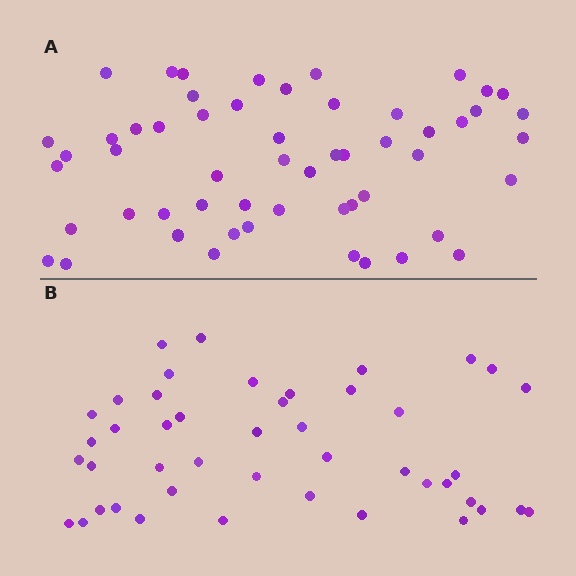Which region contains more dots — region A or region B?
Region A (the top region) has more dots.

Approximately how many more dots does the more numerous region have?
Region A has roughly 10 or so more dots than region B.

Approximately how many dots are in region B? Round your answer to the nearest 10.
About 40 dots. (The exact count is 45, which rounds to 40.)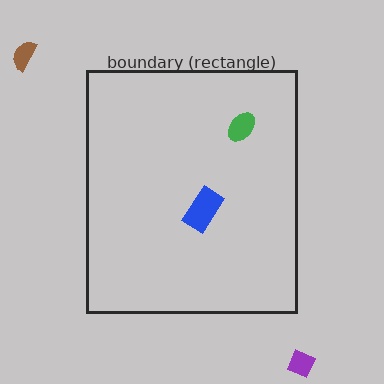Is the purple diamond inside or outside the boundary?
Outside.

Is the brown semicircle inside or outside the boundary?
Outside.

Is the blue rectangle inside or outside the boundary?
Inside.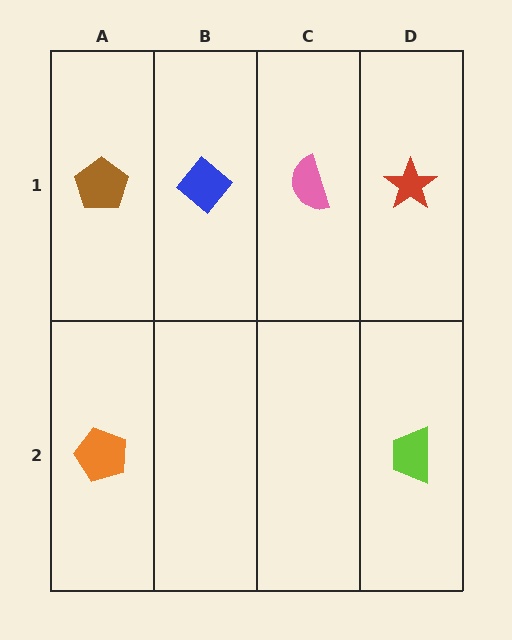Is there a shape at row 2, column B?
No, that cell is empty.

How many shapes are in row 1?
4 shapes.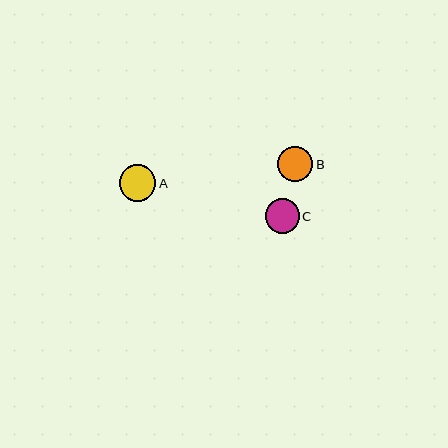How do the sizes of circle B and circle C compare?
Circle B and circle C are approximately the same size.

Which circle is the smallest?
Circle C is the smallest with a size of approximately 34 pixels.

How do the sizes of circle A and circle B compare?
Circle A and circle B are approximately the same size.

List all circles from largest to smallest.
From largest to smallest: A, B, C.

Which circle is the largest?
Circle A is the largest with a size of approximately 36 pixels.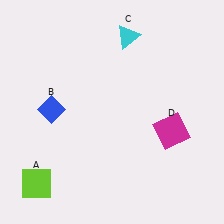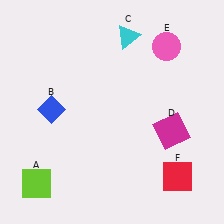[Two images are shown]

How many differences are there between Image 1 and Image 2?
There are 2 differences between the two images.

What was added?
A pink circle (E), a red square (F) were added in Image 2.